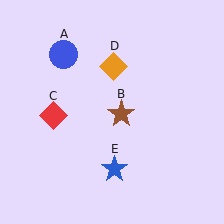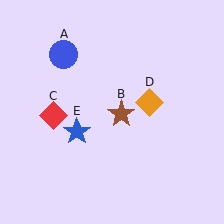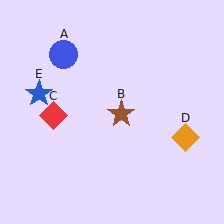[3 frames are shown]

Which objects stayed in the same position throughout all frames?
Blue circle (object A) and brown star (object B) and red diamond (object C) remained stationary.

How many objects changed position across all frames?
2 objects changed position: orange diamond (object D), blue star (object E).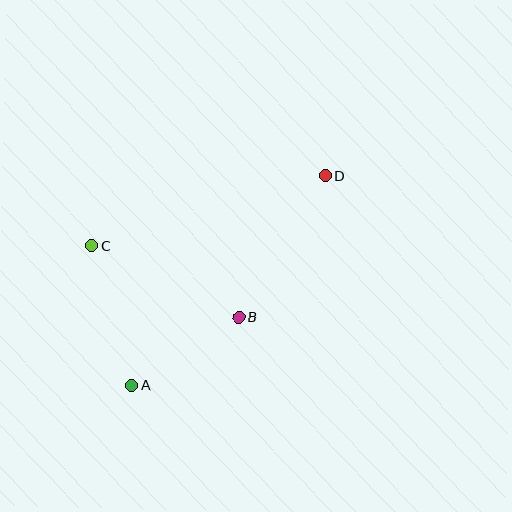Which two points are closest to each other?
Points A and B are closest to each other.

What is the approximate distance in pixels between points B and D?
The distance between B and D is approximately 166 pixels.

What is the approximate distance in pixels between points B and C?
The distance between B and C is approximately 163 pixels.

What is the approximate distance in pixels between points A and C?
The distance between A and C is approximately 145 pixels.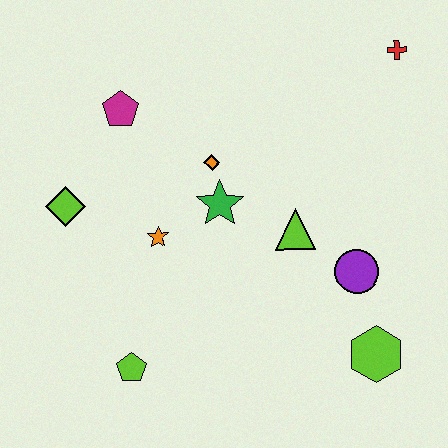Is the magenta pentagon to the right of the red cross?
No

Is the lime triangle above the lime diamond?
No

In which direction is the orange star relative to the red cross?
The orange star is to the left of the red cross.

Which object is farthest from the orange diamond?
The lime hexagon is farthest from the orange diamond.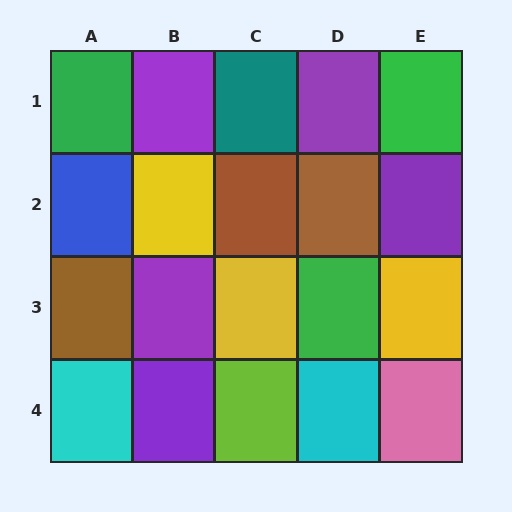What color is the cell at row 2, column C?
Brown.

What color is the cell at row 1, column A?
Green.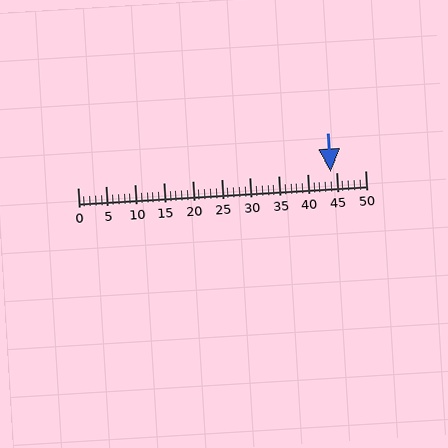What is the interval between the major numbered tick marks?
The major tick marks are spaced 5 units apart.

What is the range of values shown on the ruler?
The ruler shows values from 0 to 50.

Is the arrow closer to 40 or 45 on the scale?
The arrow is closer to 45.